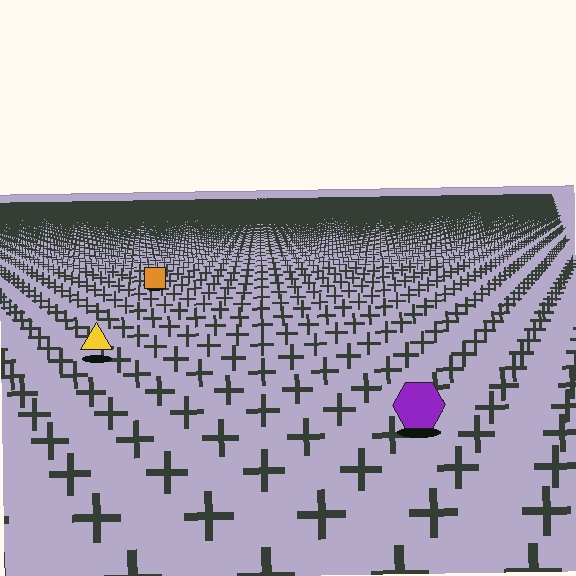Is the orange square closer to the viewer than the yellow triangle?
No. The yellow triangle is closer — you can tell from the texture gradient: the ground texture is coarser near it.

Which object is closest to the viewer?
The purple hexagon is closest. The texture marks near it are larger and more spread out.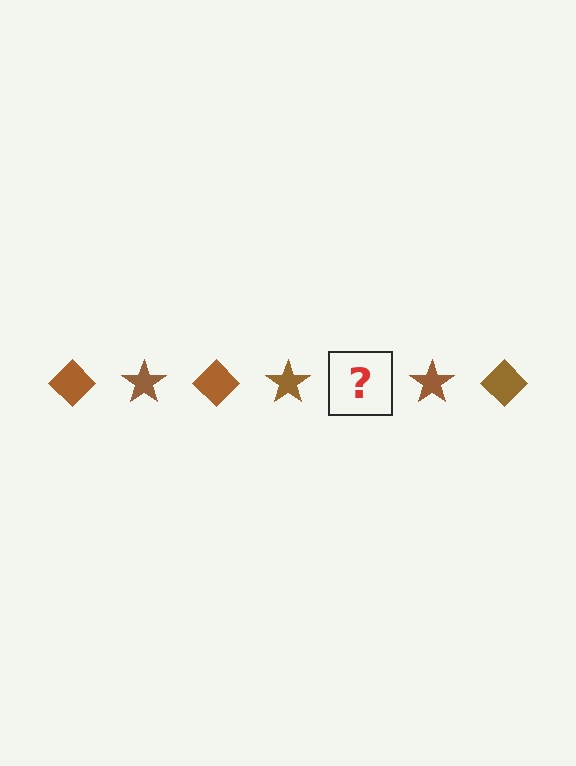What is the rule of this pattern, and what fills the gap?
The rule is that the pattern cycles through diamond, star shapes in brown. The gap should be filled with a brown diamond.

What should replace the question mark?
The question mark should be replaced with a brown diamond.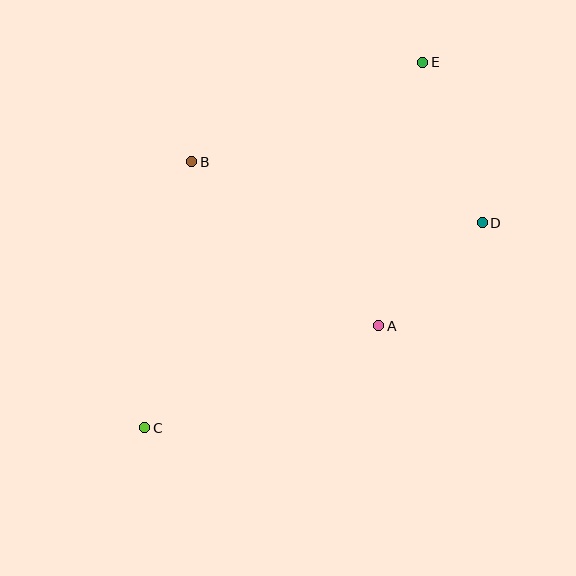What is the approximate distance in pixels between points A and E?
The distance between A and E is approximately 267 pixels.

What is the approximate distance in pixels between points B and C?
The distance between B and C is approximately 270 pixels.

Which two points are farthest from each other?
Points C and E are farthest from each other.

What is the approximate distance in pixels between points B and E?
The distance between B and E is approximately 251 pixels.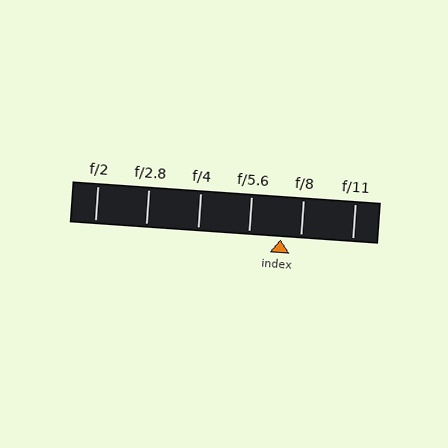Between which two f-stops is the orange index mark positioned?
The index mark is between f/5.6 and f/8.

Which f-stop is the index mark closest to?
The index mark is closest to f/8.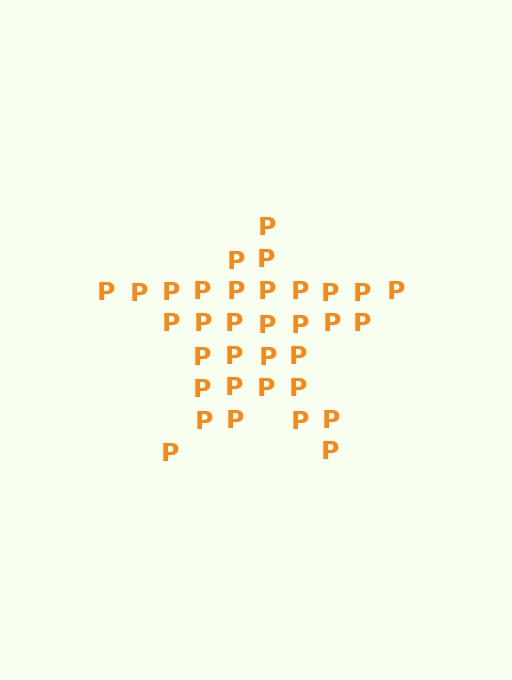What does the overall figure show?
The overall figure shows a star.